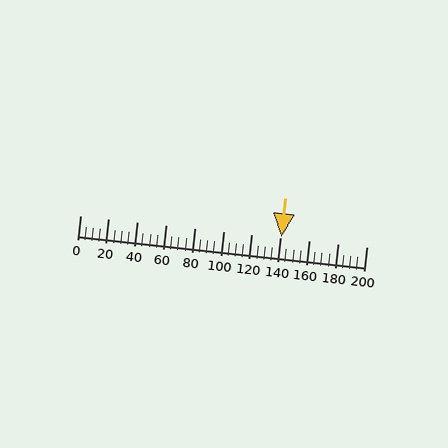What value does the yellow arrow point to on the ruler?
The yellow arrow points to approximately 140.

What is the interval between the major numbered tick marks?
The major tick marks are spaced 20 units apart.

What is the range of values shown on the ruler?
The ruler shows values from 0 to 200.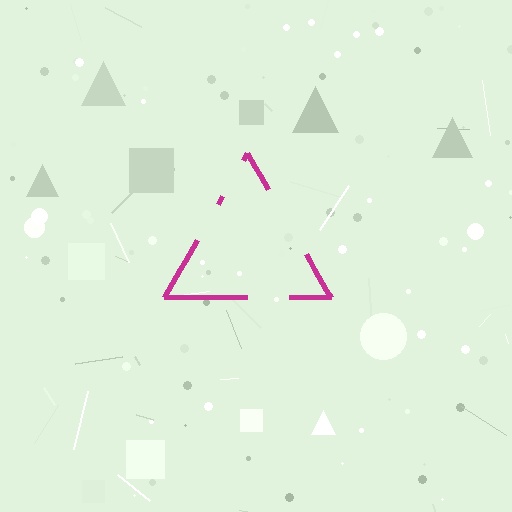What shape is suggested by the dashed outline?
The dashed outline suggests a triangle.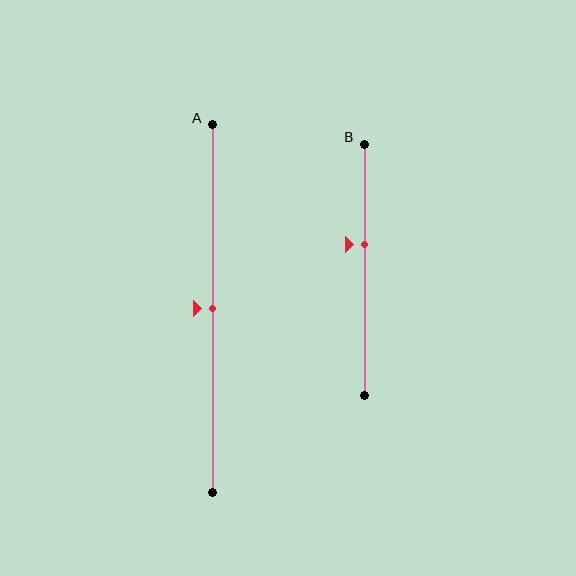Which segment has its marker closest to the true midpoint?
Segment A has its marker closest to the true midpoint.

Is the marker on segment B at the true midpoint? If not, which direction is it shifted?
No, the marker on segment B is shifted upward by about 10% of the segment length.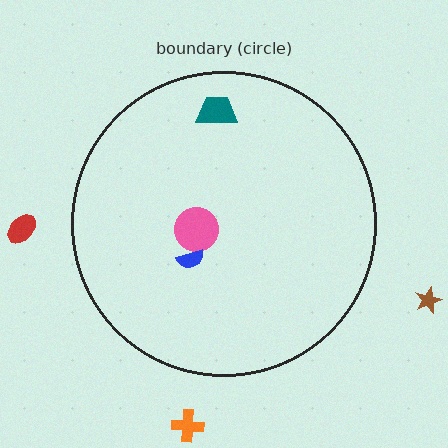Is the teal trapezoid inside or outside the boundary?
Inside.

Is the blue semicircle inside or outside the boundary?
Inside.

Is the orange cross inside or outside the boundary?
Outside.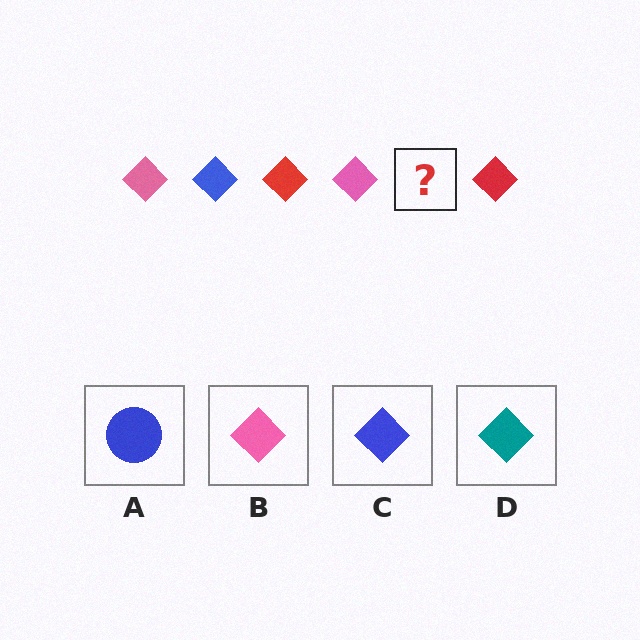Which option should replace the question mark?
Option C.